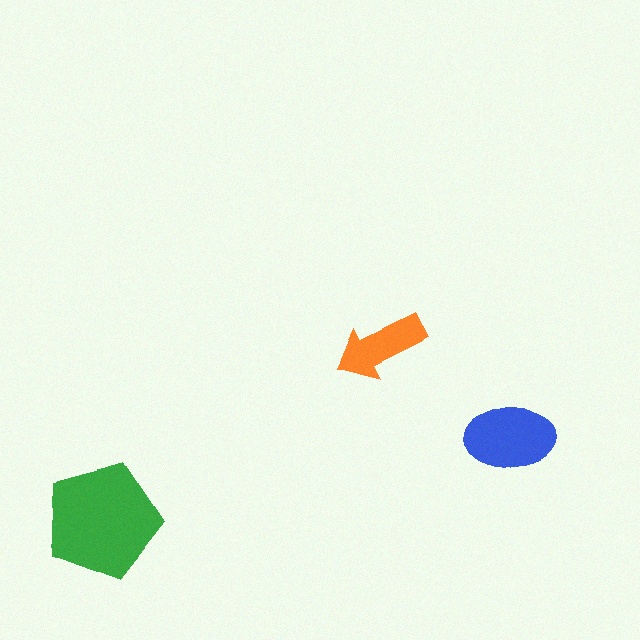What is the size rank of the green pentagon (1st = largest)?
1st.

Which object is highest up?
The orange arrow is topmost.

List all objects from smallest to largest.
The orange arrow, the blue ellipse, the green pentagon.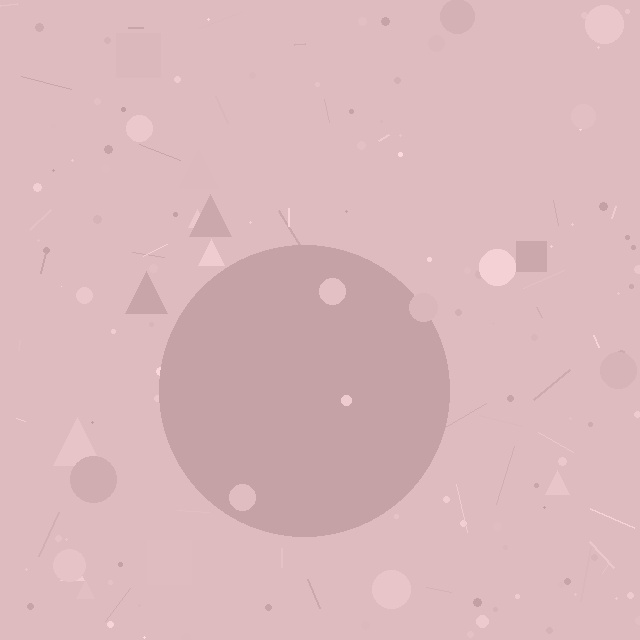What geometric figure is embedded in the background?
A circle is embedded in the background.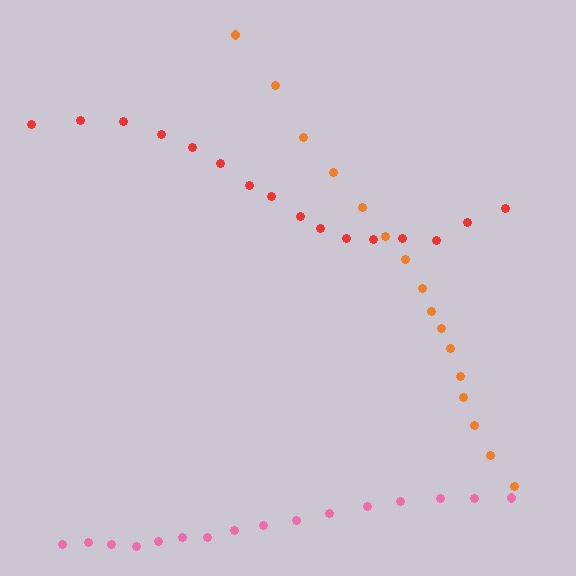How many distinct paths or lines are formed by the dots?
There are 3 distinct paths.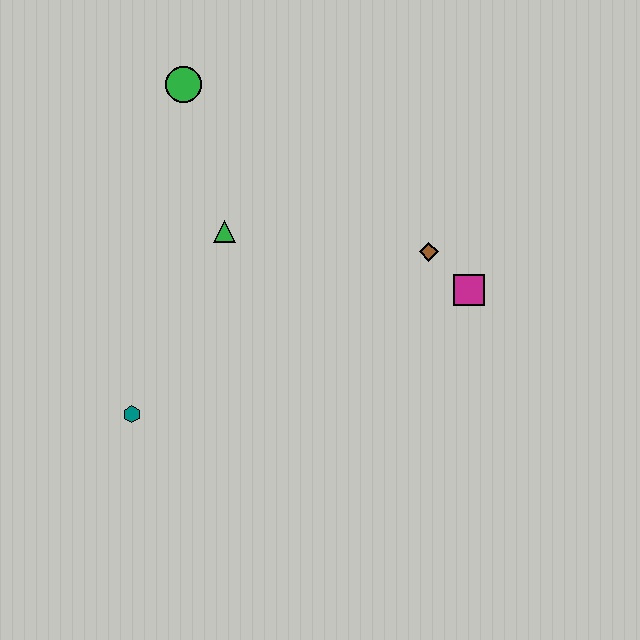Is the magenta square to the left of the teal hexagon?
No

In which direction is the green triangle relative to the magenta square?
The green triangle is to the left of the magenta square.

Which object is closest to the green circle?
The green triangle is closest to the green circle.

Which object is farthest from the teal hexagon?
The magenta square is farthest from the teal hexagon.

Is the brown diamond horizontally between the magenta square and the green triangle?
Yes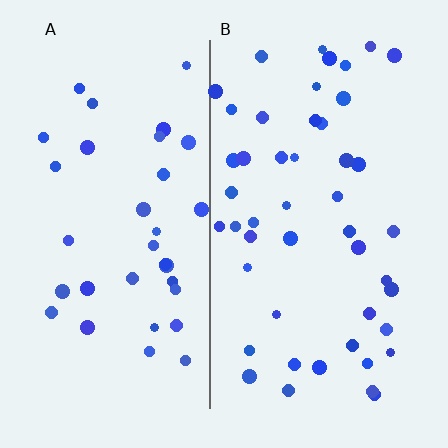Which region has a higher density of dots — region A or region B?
B (the right).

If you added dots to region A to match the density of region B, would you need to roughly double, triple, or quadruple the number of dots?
Approximately double.